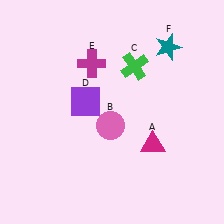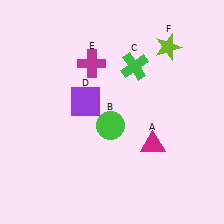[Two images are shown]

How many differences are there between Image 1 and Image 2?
There are 2 differences between the two images.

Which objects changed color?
B changed from pink to green. F changed from teal to lime.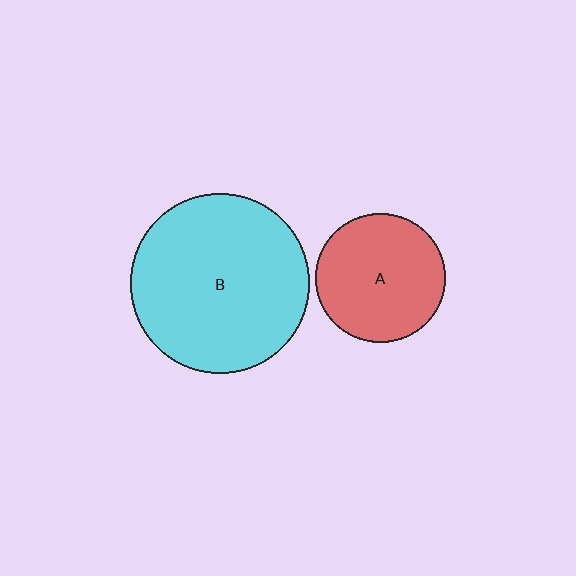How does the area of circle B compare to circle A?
Approximately 1.9 times.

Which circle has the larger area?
Circle B (cyan).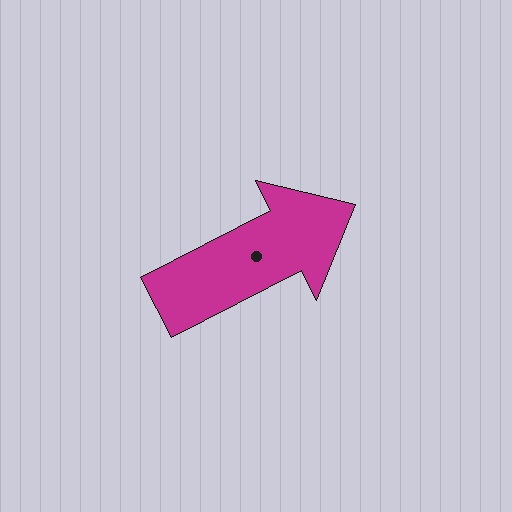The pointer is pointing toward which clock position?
Roughly 2 o'clock.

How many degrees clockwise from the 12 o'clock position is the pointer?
Approximately 63 degrees.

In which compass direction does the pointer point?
Northeast.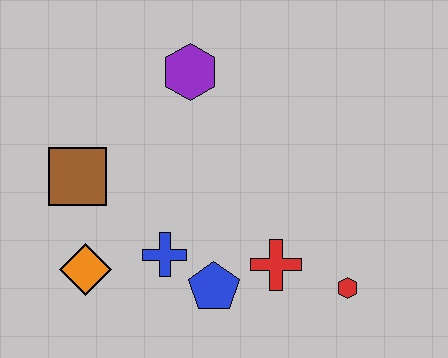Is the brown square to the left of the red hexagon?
Yes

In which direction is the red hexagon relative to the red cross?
The red hexagon is to the right of the red cross.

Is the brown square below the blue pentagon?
No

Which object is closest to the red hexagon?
The red cross is closest to the red hexagon.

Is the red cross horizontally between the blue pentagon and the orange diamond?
No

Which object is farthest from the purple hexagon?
The red hexagon is farthest from the purple hexagon.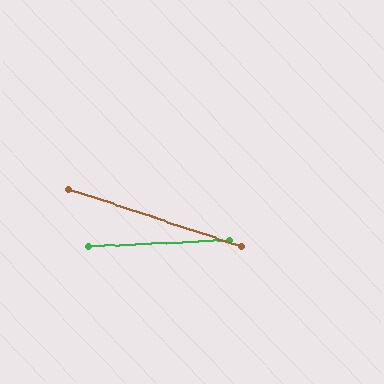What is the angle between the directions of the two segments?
Approximately 21 degrees.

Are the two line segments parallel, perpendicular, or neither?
Neither parallel nor perpendicular — they differ by about 21°.